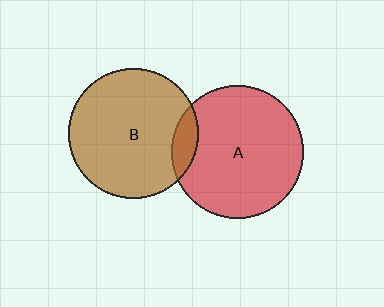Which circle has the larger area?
Circle A (red).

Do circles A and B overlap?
Yes.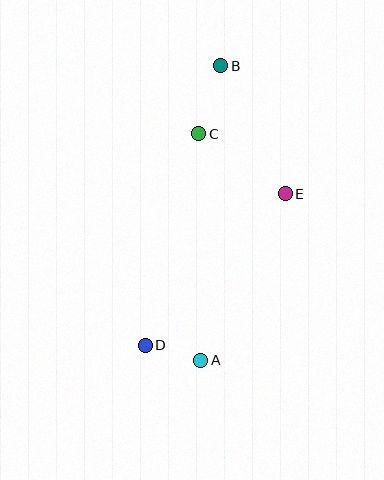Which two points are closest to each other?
Points A and D are closest to each other.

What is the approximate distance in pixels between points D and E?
The distance between D and E is approximately 206 pixels.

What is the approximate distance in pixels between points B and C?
The distance between B and C is approximately 71 pixels.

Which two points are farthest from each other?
Points A and B are farthest from each other.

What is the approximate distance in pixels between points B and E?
The distance between B and E is approximately 143 pixels.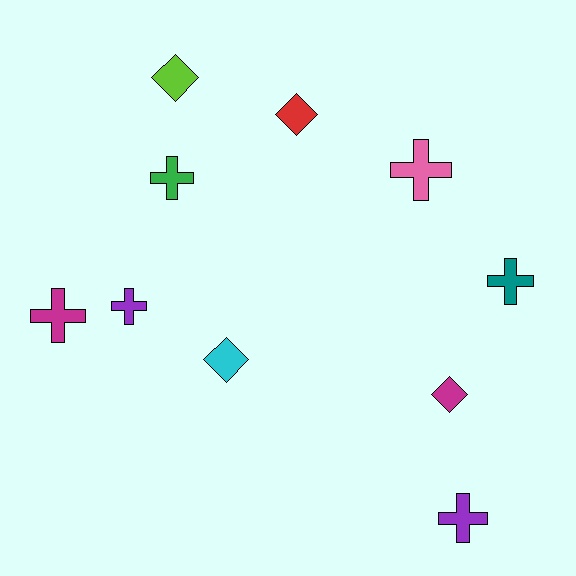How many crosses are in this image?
There are 6 crosses.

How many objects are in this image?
There are 10 objects.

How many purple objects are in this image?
There are 2 purple objects.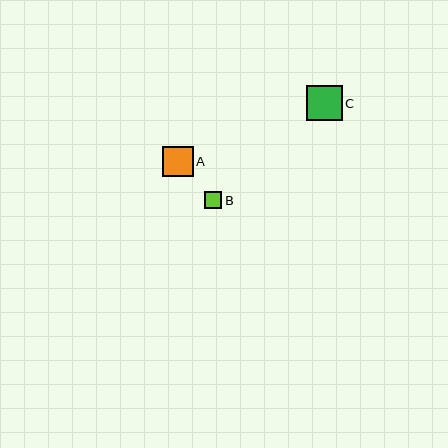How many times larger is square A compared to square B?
Square A is approximately 1.8 times the size of square B.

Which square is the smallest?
Square B is the smallest with a size of approximately 17 pixels.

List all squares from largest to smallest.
From largest to smallest: C, A, B.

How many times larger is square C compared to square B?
Square C is approximately 2.0 times the size of square B.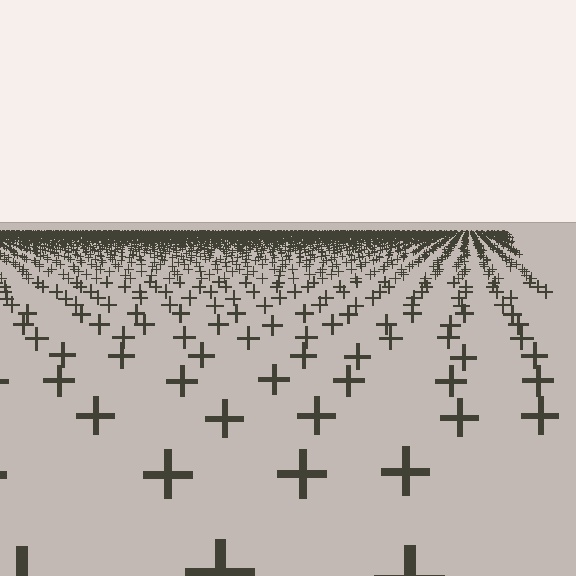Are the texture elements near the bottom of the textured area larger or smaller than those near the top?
Larger. Near the bottom, elements are closer to the viewer and appear at a bigger on-screen size.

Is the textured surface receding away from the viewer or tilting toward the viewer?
The surface is receding away from the viewer. Texture elements get smaller and denser toward the top.